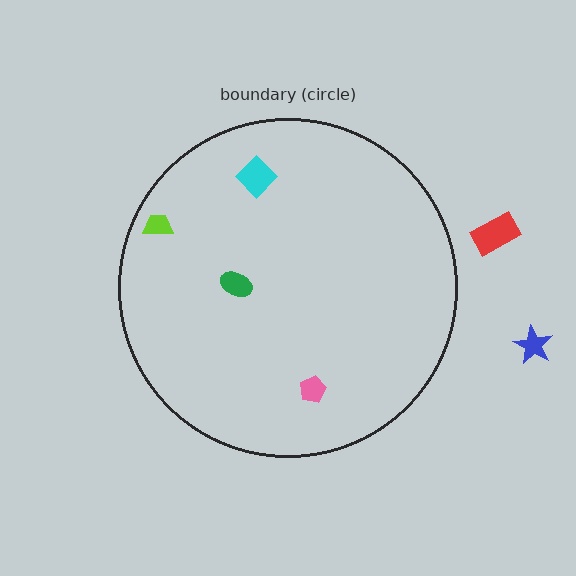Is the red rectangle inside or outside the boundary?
Outside.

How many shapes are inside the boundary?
4 inside, 2 outside.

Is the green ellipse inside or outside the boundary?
Inside.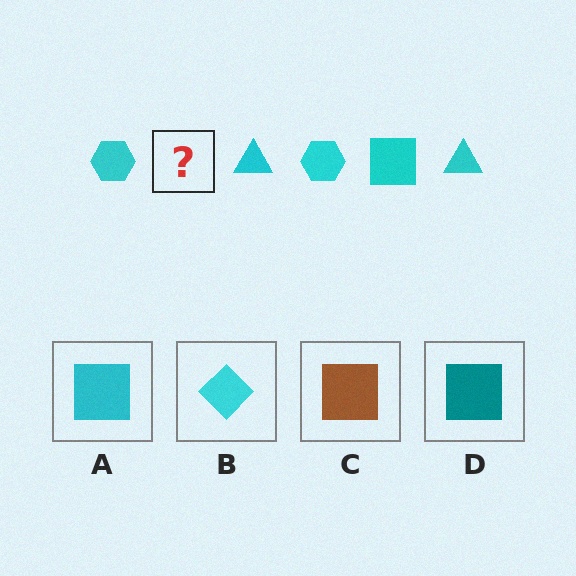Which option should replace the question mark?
Option A.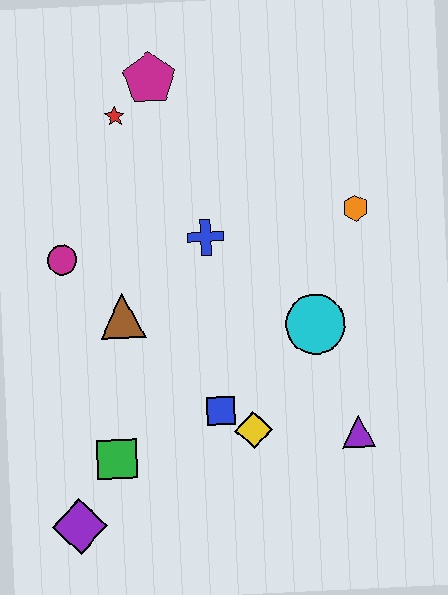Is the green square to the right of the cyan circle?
No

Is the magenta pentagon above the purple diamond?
Yes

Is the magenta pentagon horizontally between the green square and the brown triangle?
No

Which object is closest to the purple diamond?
The green square is closest to the purple diamond.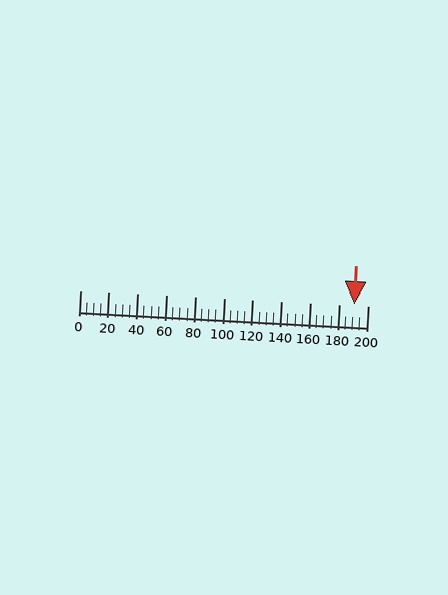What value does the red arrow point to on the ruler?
The red arrow points to approximately 190.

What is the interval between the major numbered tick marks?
The major tick marks are spaced 20 units apart.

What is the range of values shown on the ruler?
The ruler shows values from 0 to 200.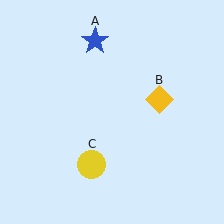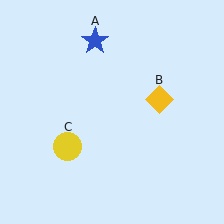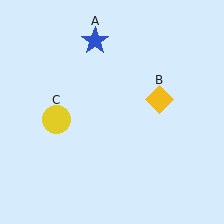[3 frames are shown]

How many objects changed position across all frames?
1 object changed position: yellow circle (object C).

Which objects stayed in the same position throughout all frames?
Blue star (object A) and yellow diamond (object B) remained stationary.